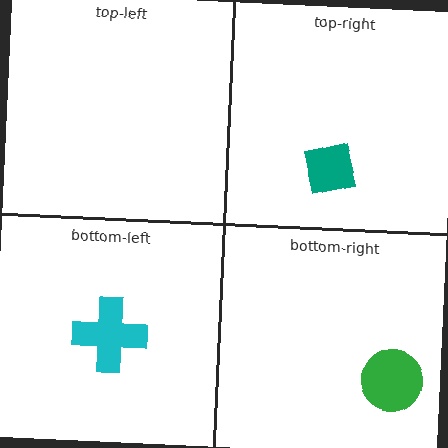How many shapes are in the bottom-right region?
1.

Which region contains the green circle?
The bottom-right region.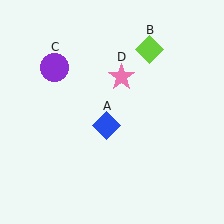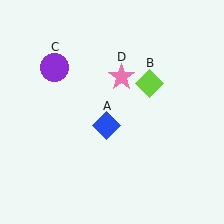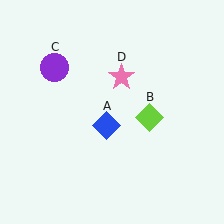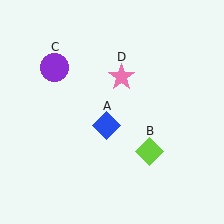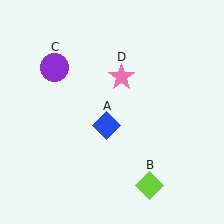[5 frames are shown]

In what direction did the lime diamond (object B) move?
The lime diamond (object B) moved down.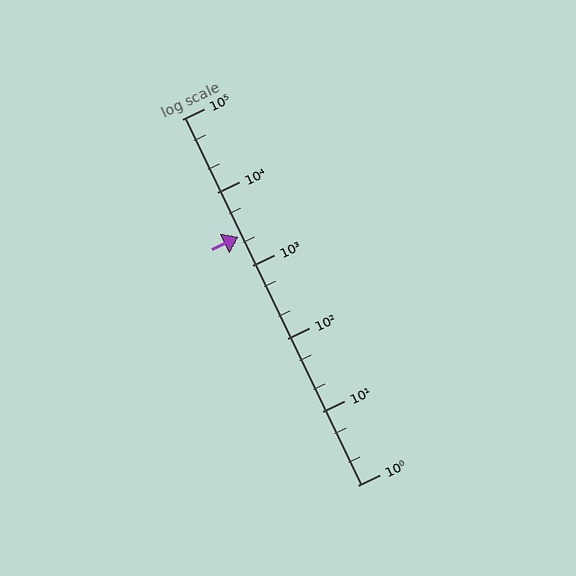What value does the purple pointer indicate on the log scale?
The pointer indicates approximately 2500.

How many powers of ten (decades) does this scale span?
The scale spans 5 decades, from 1 to 100000.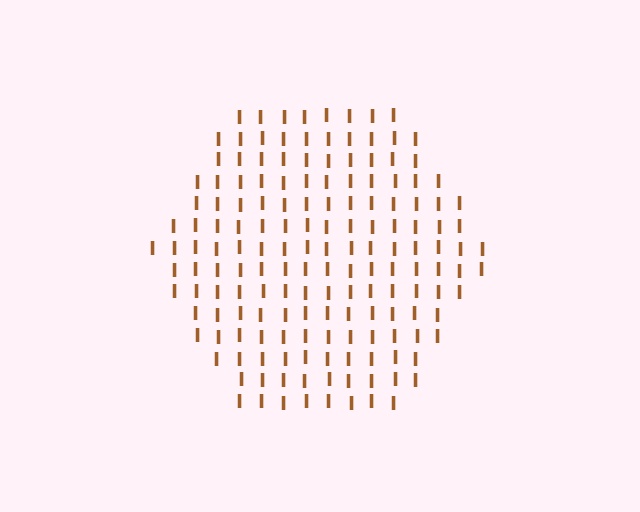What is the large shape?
The large shape is a hexagon.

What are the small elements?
The small elements are letter I's.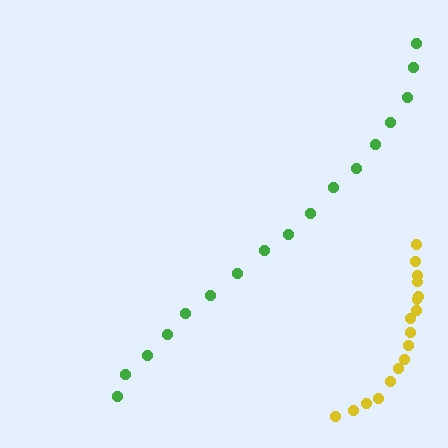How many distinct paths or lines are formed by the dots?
There are 2 distinct paths.